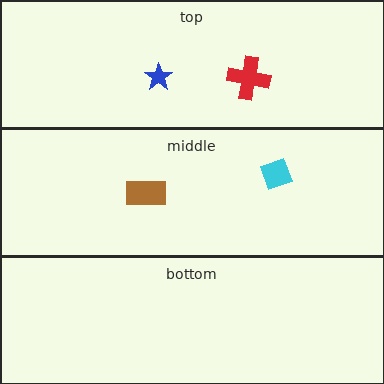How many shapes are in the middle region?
2.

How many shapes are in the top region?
2.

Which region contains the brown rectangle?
The middle region.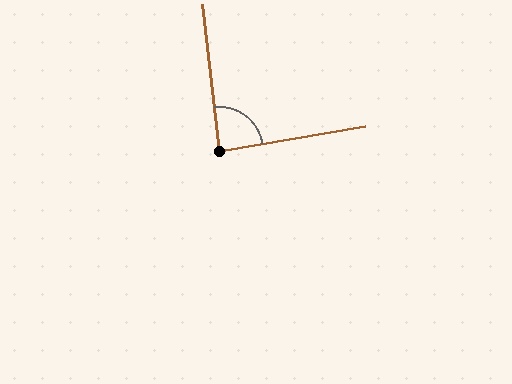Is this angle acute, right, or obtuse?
It is approximately a right angle.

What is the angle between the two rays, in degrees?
Approximately 87 degrees.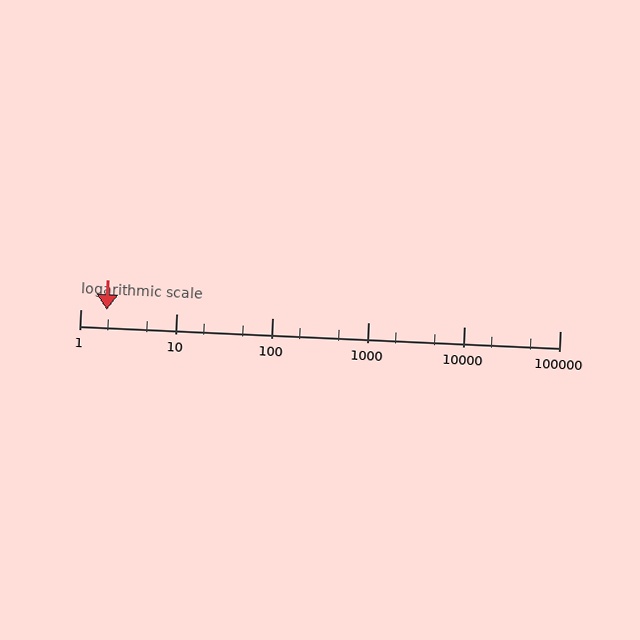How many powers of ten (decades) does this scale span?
The scale spans 5 decades, from 1 to 100000.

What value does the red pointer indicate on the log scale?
The pointer indicates approximately 1.9.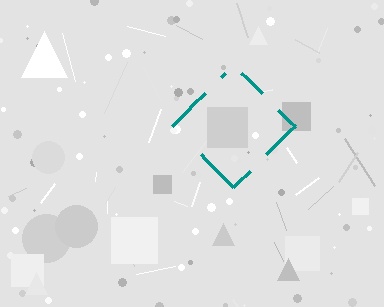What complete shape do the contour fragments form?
The contour fragments form a diamond.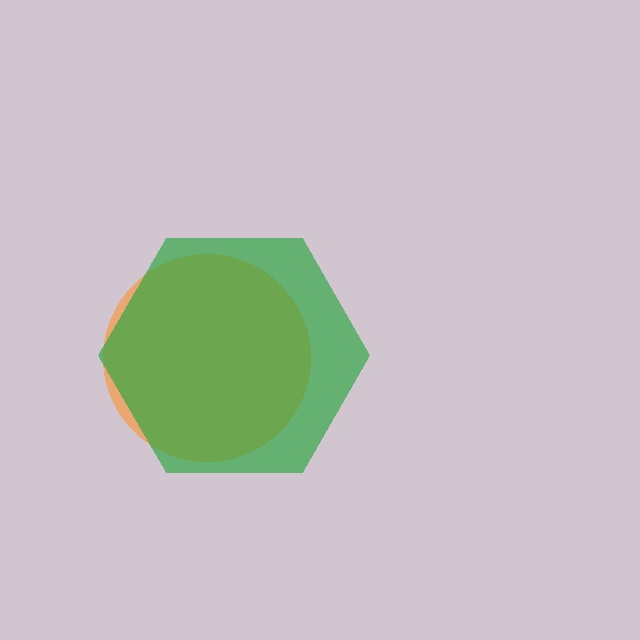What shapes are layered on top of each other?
The layered shapes are: an orange circle, a green hexagon.